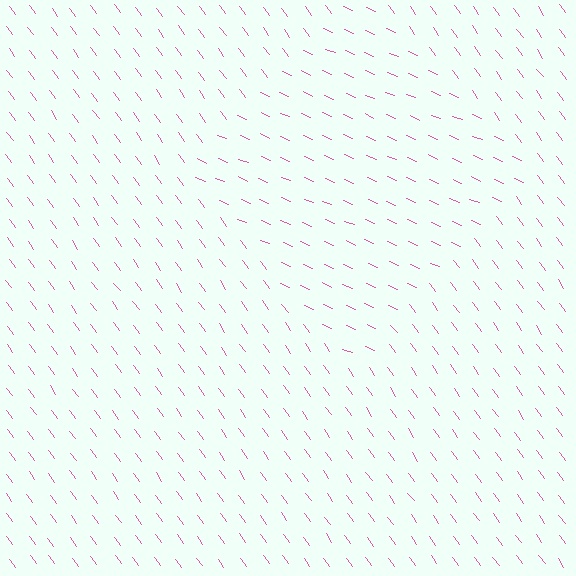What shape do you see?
I see a diamond.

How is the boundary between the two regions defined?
The boundary is defined purely by a change in line orientation (approximately 30 degrees difference). All lines are the same color and thickness.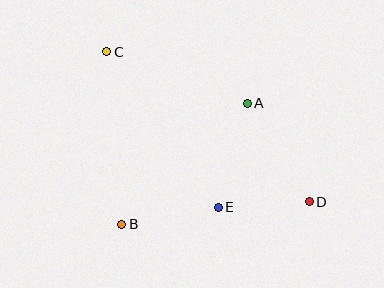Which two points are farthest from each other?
Points C and D are farthest from each other.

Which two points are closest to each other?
Points D and E are closest to each other.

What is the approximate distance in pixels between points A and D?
The distance between A and D is approximately 116 pixels.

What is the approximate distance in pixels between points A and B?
The distance between A and B is approximately 174 pixels.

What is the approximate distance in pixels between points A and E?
The distance between A and E is approximately 108 pixels.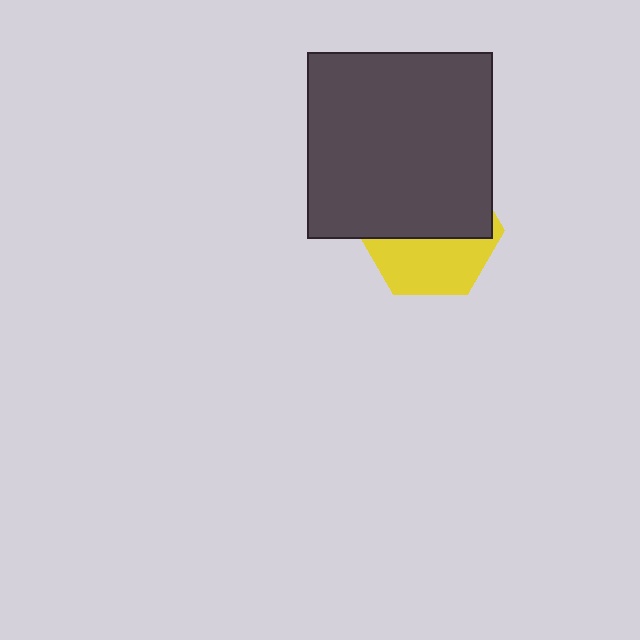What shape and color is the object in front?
The object in front is a dark gray square.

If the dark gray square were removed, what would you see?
You would see the complete yellow hexagon.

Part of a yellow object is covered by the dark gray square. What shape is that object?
It is a hexagon.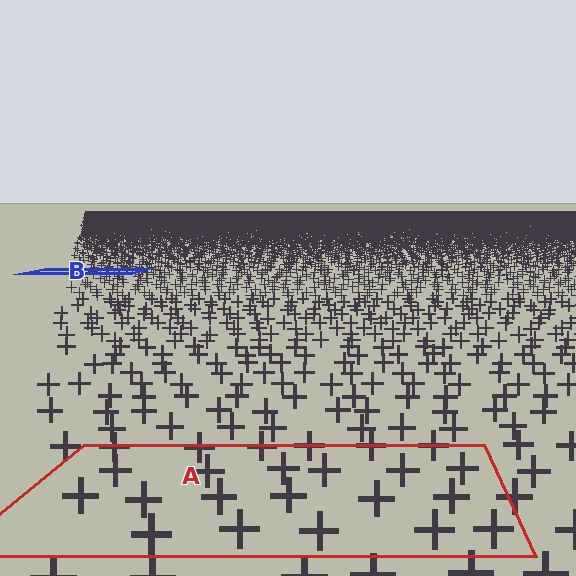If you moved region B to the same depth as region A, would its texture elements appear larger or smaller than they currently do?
They would appear larger. At a closer depth, the same texture elements are projected at a bigger on-screen size.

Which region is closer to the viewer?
Region A is closer. The texture elements there are larger and more spread out.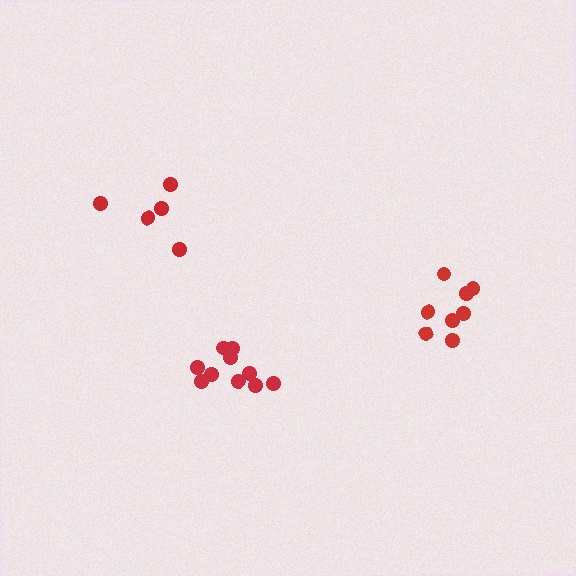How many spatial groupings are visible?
There are 3 spatial groupings.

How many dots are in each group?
Group 1: 10 dots, Group 2: 5 dots, Group 3: 8 dots (23 total).